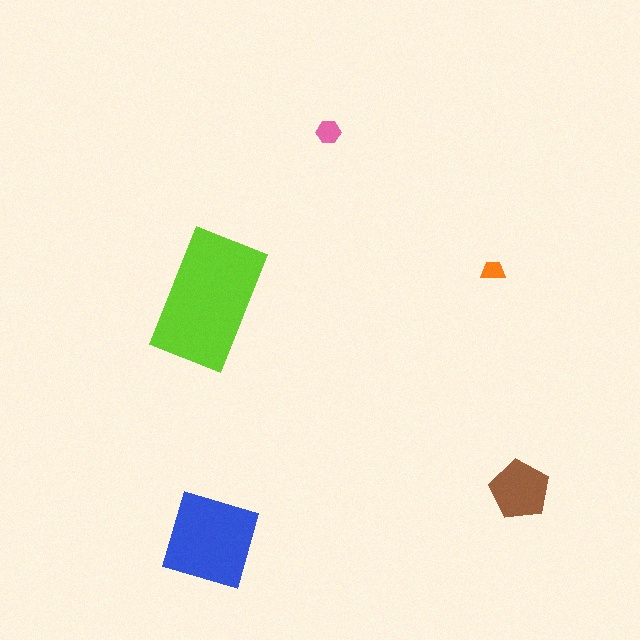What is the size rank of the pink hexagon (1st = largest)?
4th.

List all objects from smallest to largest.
The orange trapezoid, the pink hexagon, the brown pentagon, the blue diamond, the lime rectangle.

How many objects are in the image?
There are 5 objects in the image.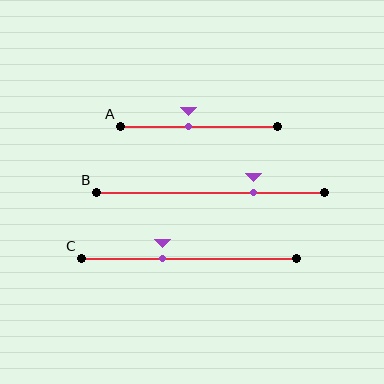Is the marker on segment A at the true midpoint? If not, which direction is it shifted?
No, the marker on segment A is shifted to the left by about 7% of the segment length.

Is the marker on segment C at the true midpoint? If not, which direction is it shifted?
No, the marker on segment C is shifted to the left by about 12% of the segment length.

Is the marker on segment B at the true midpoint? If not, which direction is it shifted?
No, the marker on segment B is shifted to the right by about 19% of the segment length.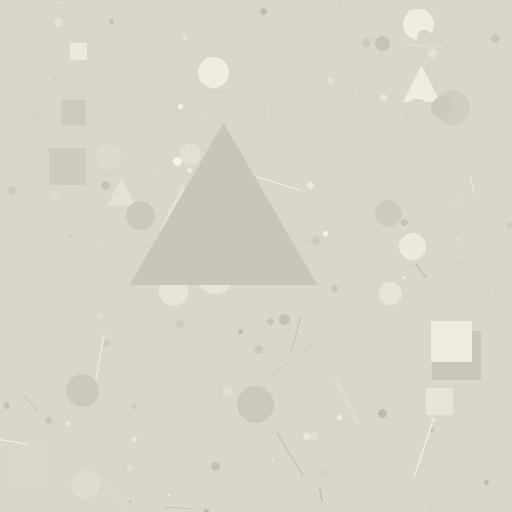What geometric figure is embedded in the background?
A triangle is embedded in the background.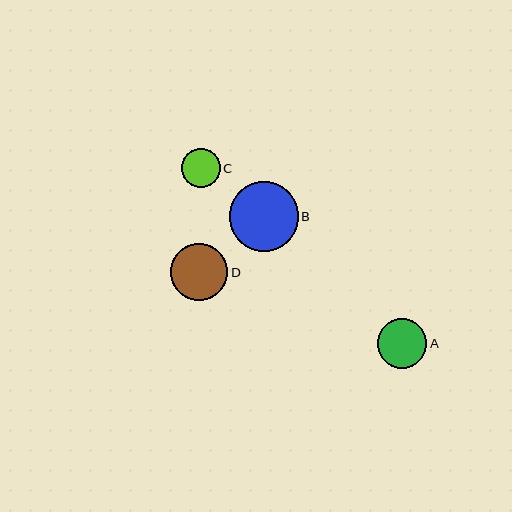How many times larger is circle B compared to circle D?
Circle B is approximately 1.2 times the size of circle D.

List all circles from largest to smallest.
From largest to smallest: B, D, A, C.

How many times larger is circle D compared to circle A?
Circle D is approximately 1.2 times the size of circle A.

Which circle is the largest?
Circle B is the largest with a size of approximately 69 pixels.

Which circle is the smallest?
Circle C is the smallest with a size of approximately 39 pixels.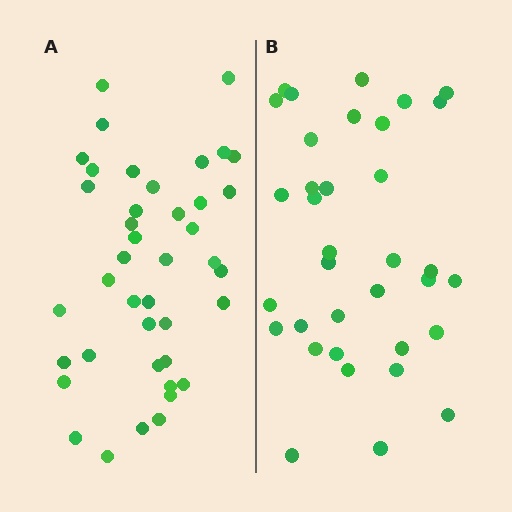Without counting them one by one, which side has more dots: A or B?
Region A (the left region) has more dots.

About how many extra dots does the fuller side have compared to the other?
Region A has about 6 more dots than region B.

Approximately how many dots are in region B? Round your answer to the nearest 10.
About 40 dots. (The exact count is 35, which rounds to 40.)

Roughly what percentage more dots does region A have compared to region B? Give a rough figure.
About 15% more.